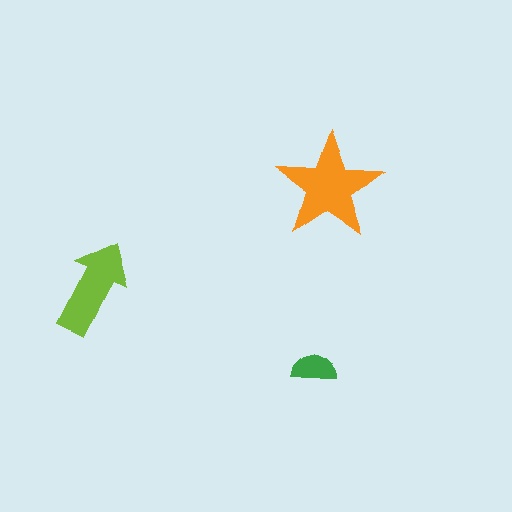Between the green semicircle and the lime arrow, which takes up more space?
The lime arrow.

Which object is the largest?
The orange star.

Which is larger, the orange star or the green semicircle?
The orange star.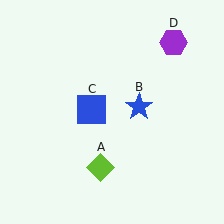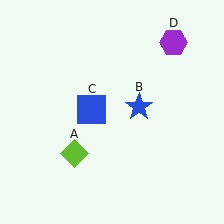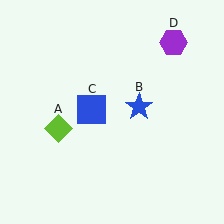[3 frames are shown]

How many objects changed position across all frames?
1 object changed position: lime diamond (object A).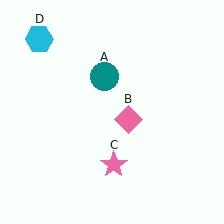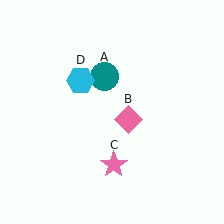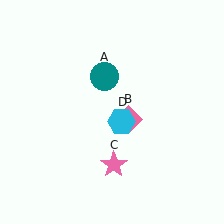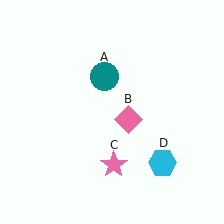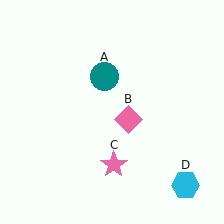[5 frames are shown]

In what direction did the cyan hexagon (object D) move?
The cyan hexagon (object D) moved down and to the right.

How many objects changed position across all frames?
1 object changed position: cyan hexagon (object D).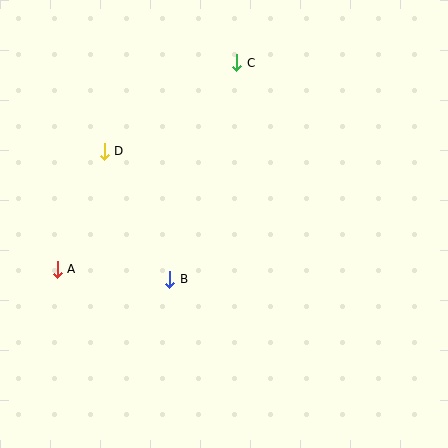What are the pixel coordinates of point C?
Point C is at (237, 63).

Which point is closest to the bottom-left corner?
Point A is closest to the bottom-left corner.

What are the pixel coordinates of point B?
Point B is at (170, 279).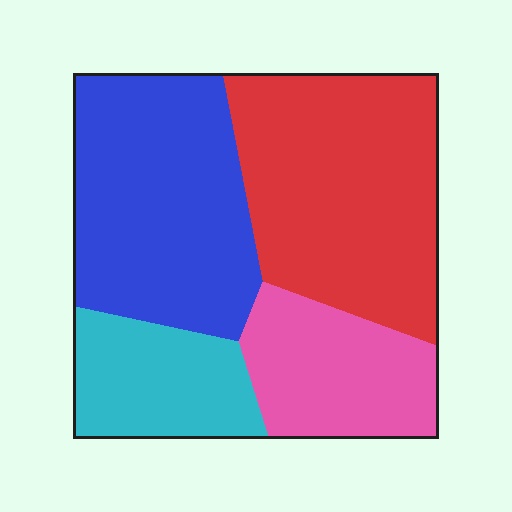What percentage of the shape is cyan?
Cyan takes up less than a quarter of the shape.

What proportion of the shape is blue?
Blue takes up about one third (1/3) of the shape.